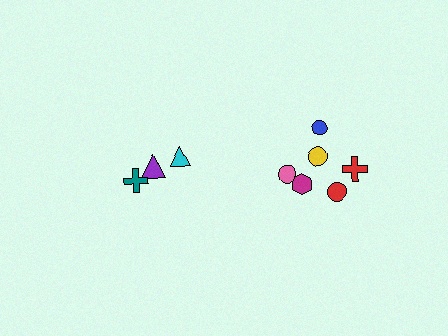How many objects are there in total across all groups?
There are 9 objects.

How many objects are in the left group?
There are 3 objects.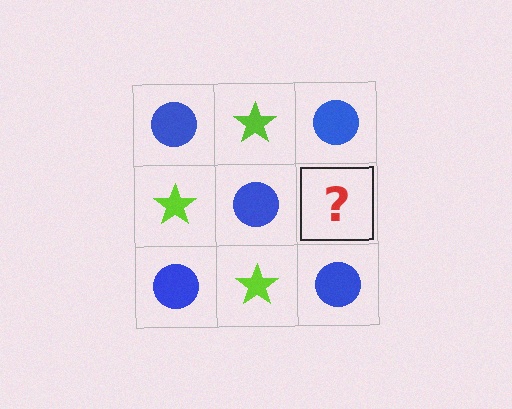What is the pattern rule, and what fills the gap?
The rule is that it alternates blue circle and lime star in a checkerboard pattern. The gap should be filled with a lime star.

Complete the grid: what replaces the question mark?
The question mark should be replaced with a lime star.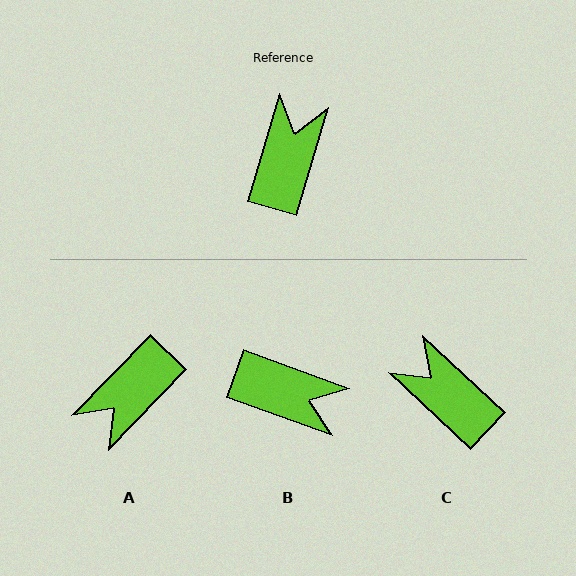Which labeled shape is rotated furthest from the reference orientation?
A, about 152 degrees away.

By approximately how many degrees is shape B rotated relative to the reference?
Approximately 94 degrees clockwise.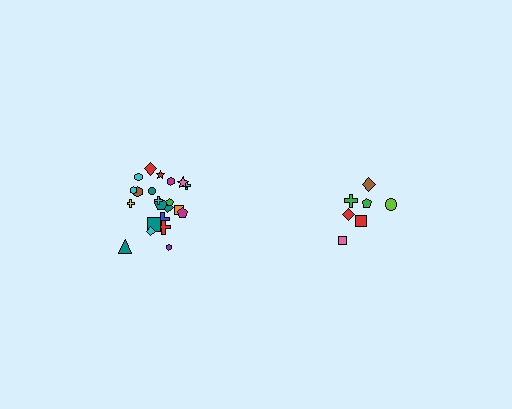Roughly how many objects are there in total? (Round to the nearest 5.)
Roughly 30 objects in total.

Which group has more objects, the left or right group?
The left group.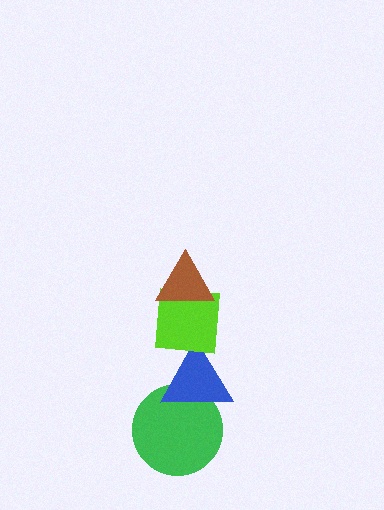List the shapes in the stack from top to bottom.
From top to bottom: the brown triangle, the lime square, the blue triangle, the green circle.